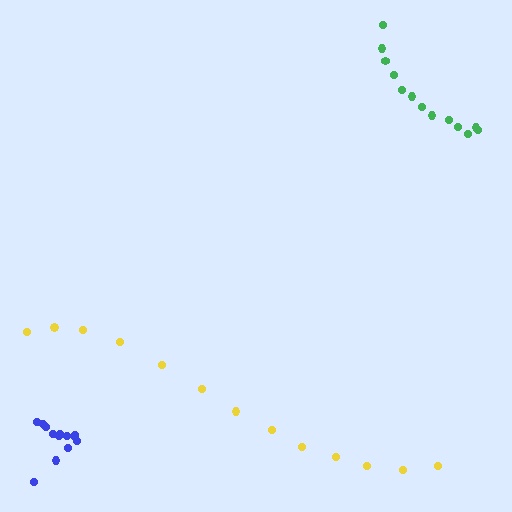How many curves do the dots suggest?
There are 3 distinct paths.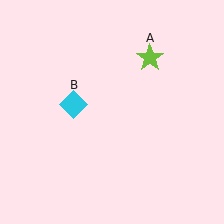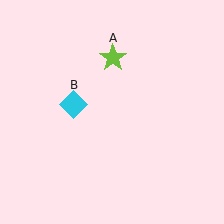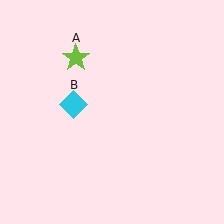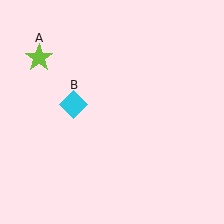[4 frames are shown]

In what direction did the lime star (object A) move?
The lime star (object A) moved left.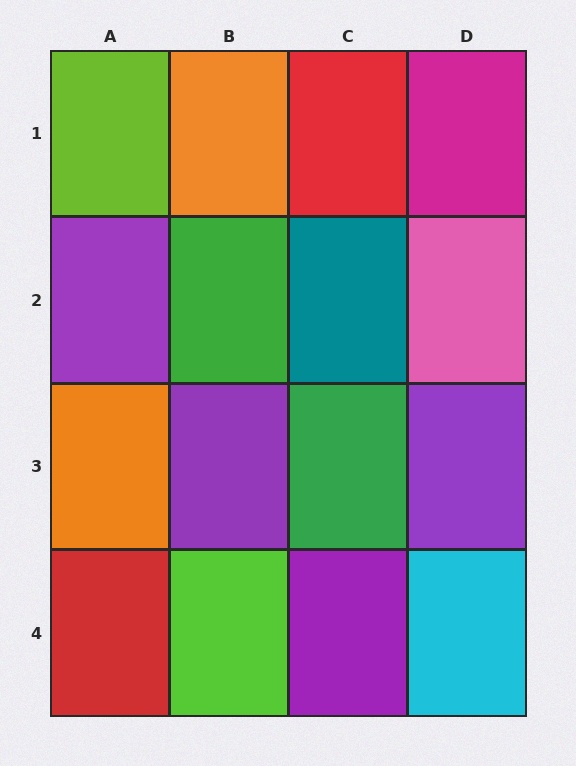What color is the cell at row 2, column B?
Green.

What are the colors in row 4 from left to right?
Red, lime, purple, cyan.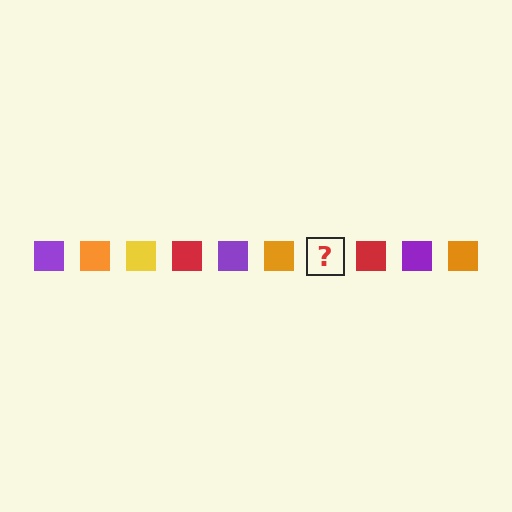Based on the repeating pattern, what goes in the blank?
The blank should be a yellow square.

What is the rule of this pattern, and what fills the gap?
The rule is that the pattern cycles through purple, orange, yellow, red squares. The gap should be filled with a yellow square.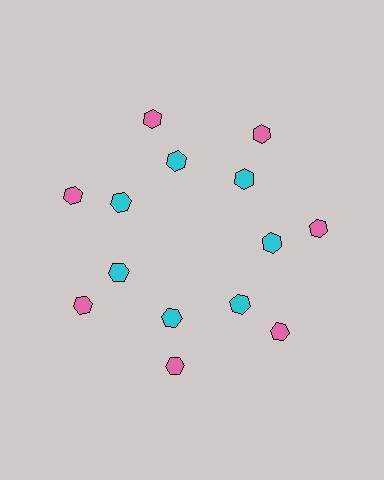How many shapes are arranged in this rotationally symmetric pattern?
There are 14 shapes, arranged in 7 groups of 2.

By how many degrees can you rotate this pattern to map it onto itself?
The pattern maps onto itself every 51 degrees of rotation.